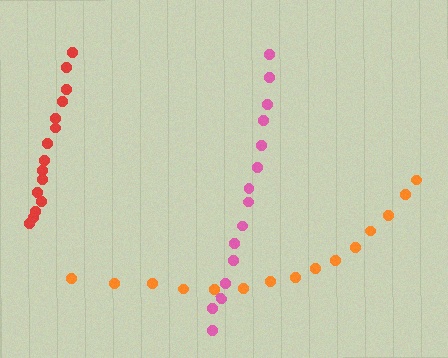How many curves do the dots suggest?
There are 3 distinct paths.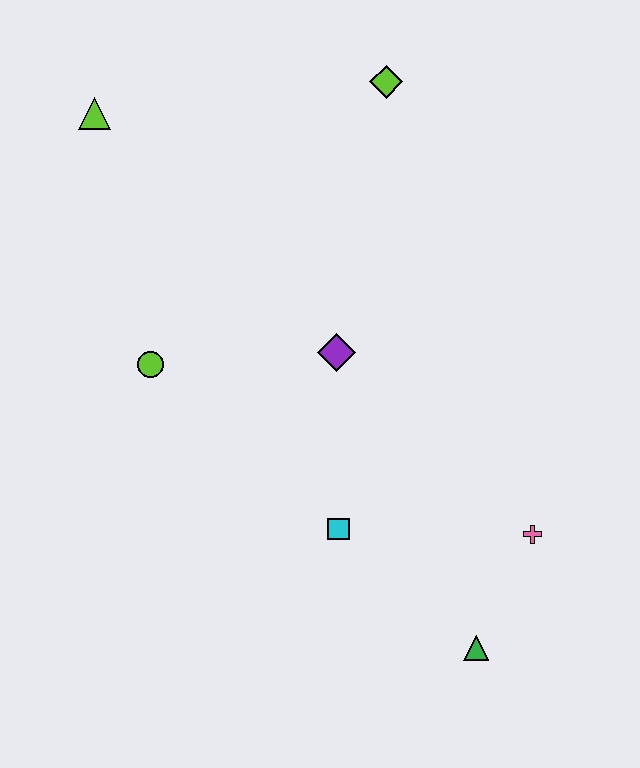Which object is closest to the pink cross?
The green triangle is closest to the pink cross.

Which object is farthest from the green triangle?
The lime triangle is farthest from the green triangle.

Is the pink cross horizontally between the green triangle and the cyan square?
No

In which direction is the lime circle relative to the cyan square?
The lime circle is to the left of the cyan square.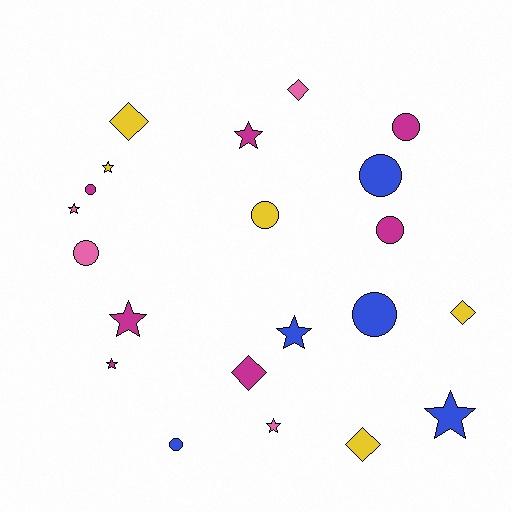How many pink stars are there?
There are 2 pink stars.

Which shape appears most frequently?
Circle, with 8 objects.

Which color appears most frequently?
Magenta, with 7 objects.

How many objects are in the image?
There are 21 objects.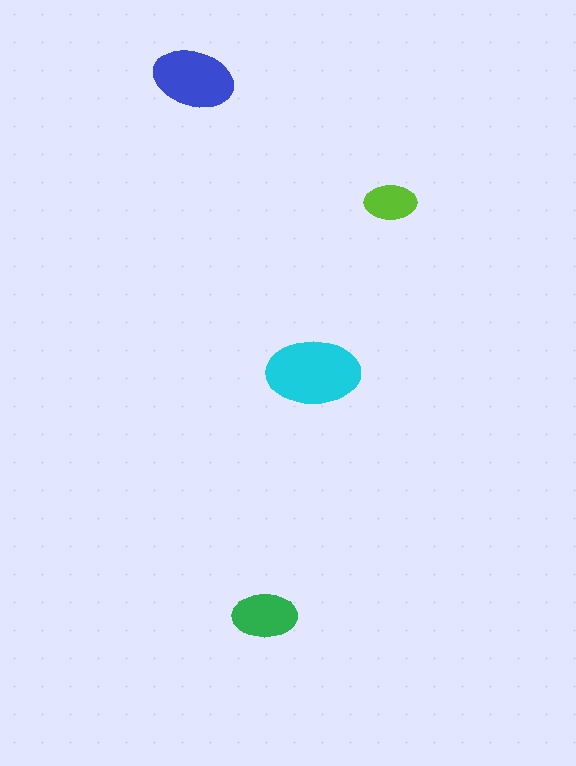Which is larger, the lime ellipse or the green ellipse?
The green one.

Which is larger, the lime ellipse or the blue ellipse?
The blue one.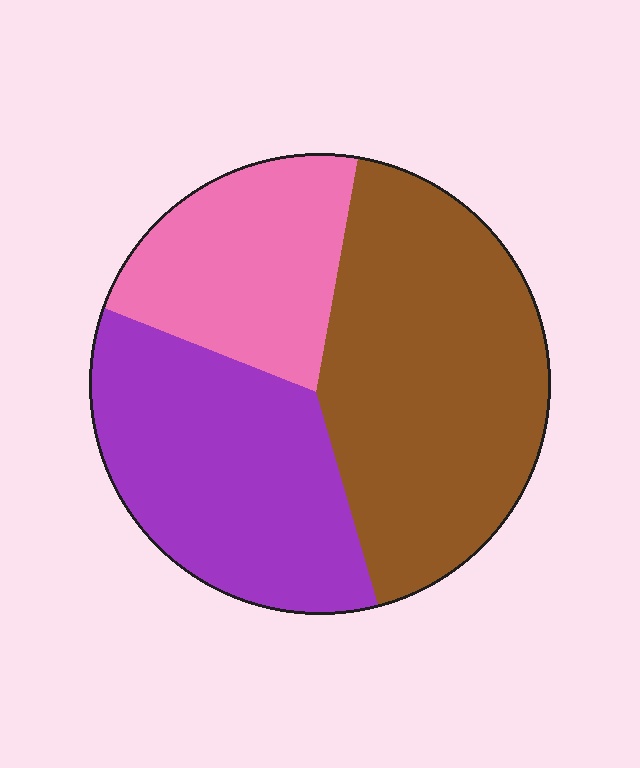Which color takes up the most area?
Brown, at roughly 45%.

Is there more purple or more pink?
Purple.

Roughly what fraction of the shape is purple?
Purple covers about 35% of the shape.